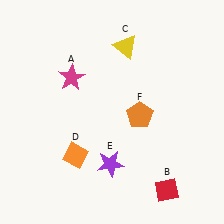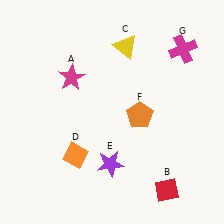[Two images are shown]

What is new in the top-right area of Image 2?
A magenta cross (G) was added in the top-right area of Image 2.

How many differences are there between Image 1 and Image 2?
There is 1 difference between the two images.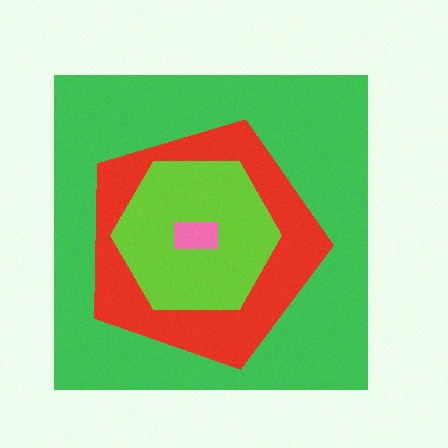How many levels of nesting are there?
4.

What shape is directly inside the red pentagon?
The lime hexagon.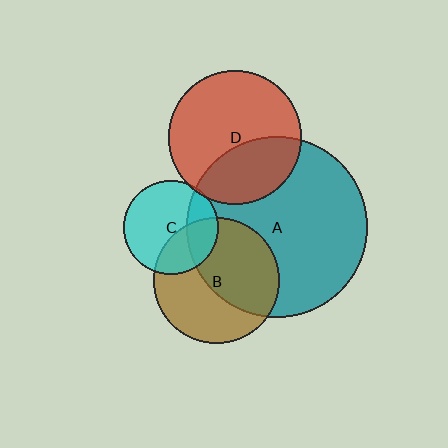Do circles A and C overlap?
Yes.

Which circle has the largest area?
Circle A (teal).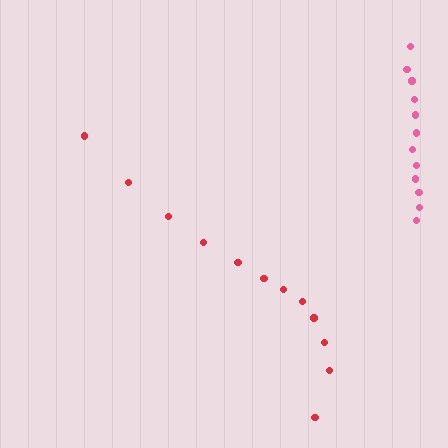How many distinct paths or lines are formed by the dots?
There are 2 distinct paths.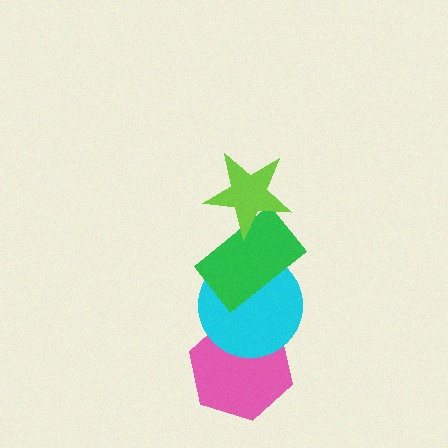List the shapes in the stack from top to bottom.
From top to bottom: the lime star, the green rectangle, the cyan circle, the pink hexagon.